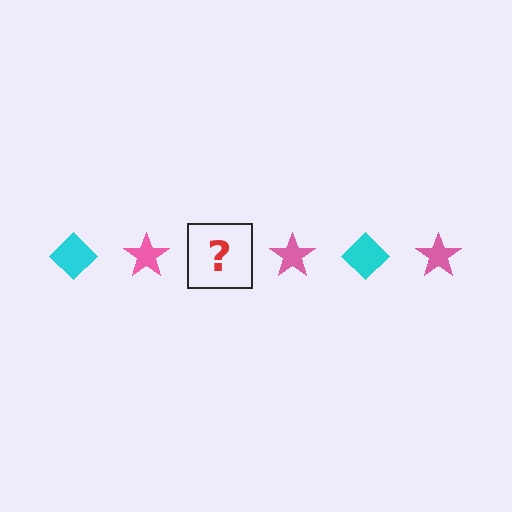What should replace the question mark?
The question mark should be replaced with a cyan diamond.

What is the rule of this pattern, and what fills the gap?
The rule is that the pattern alternates between cyan diamond and pink star. The gap should be filled with a cyan diamond.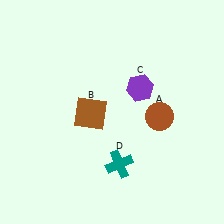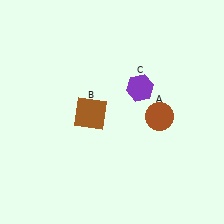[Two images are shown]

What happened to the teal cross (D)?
The teal cross (D) was removed in Image 2. It was in the bottom-right area of Image 1.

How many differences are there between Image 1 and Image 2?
There is 1 difference between the two images.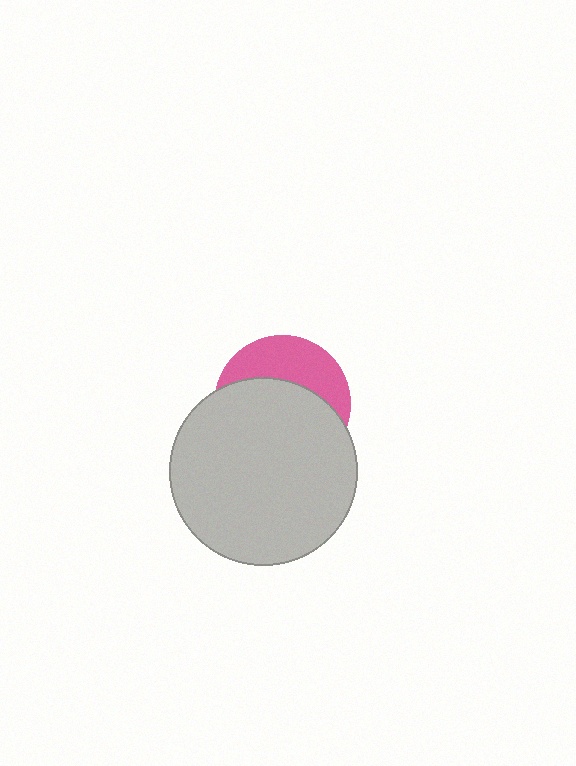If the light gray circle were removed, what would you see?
You would see the complete pink circle.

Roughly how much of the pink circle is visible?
A small part of it is visible (roughly 36%).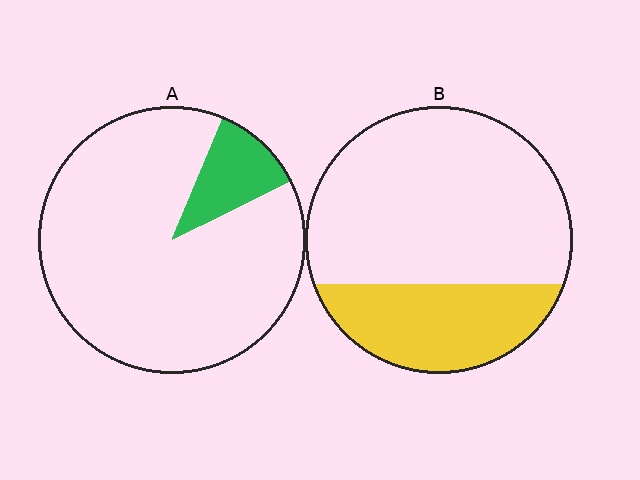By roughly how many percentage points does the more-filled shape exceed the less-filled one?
By roughly 20 percentage points (B over A).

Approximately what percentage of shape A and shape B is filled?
A is approximately 10% and B is approximately 30%.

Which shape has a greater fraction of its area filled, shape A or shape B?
Shape B.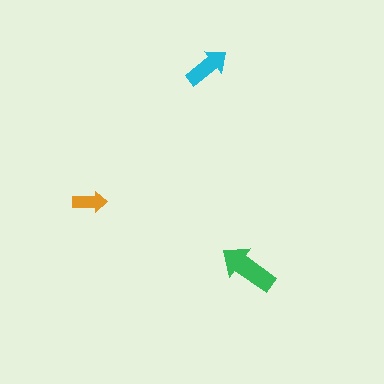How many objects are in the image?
There are 3 objects in the image.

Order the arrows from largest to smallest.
the green one, the cyan one, the orange one.